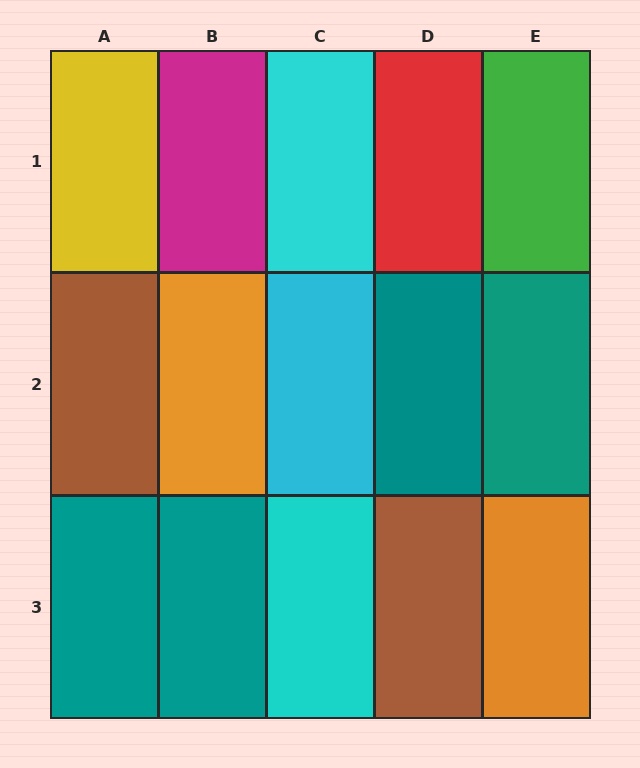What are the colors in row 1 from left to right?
Yellow, magenta, cyan, red, green.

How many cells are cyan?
3 cells are cyan.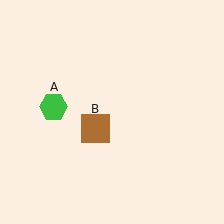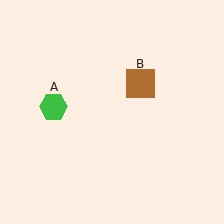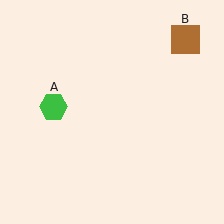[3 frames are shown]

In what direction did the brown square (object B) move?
The brown square (object B) moved up and to the right.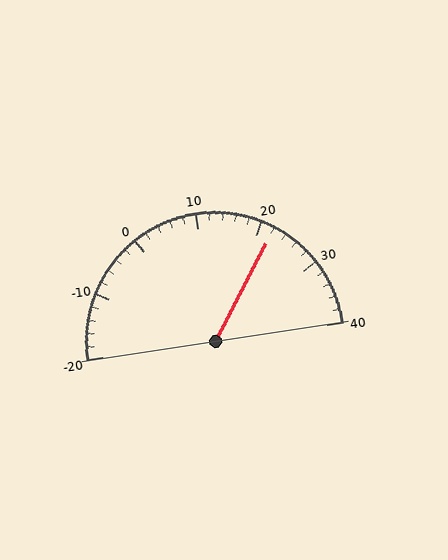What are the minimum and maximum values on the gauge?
The gauge ranges from -20 to 40.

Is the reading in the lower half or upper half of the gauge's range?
The reading is in the upper half of the range (-20 to 40).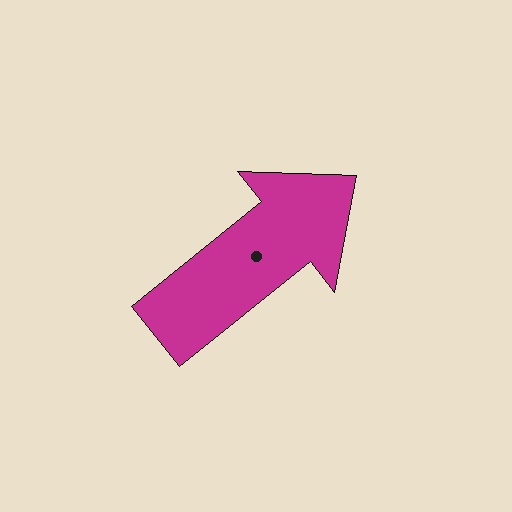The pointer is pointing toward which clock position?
Roughly 2 o'clock.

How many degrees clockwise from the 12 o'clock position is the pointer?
Approximately 51 degrees.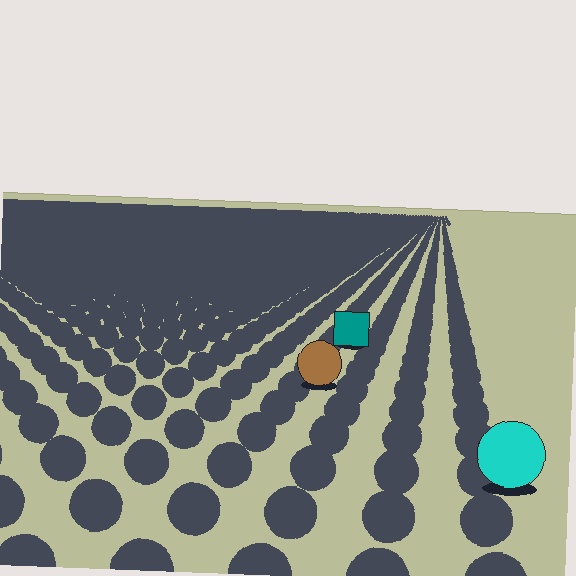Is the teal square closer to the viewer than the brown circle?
No. The brown circle is closer — you can tell from the texture gradient: the ground texture is coarser near it.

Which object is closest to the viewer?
The cyan circle is closest. The texture marks near it are larger and more spread out.